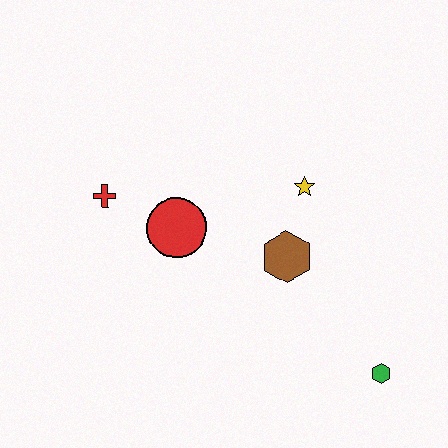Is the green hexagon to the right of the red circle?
Yes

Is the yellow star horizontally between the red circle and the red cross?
No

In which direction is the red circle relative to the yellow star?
The red circle is to the left of the yellow star.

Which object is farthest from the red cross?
The green hexagon is farthest from the red cross.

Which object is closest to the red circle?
The red cross is closest to the red circle.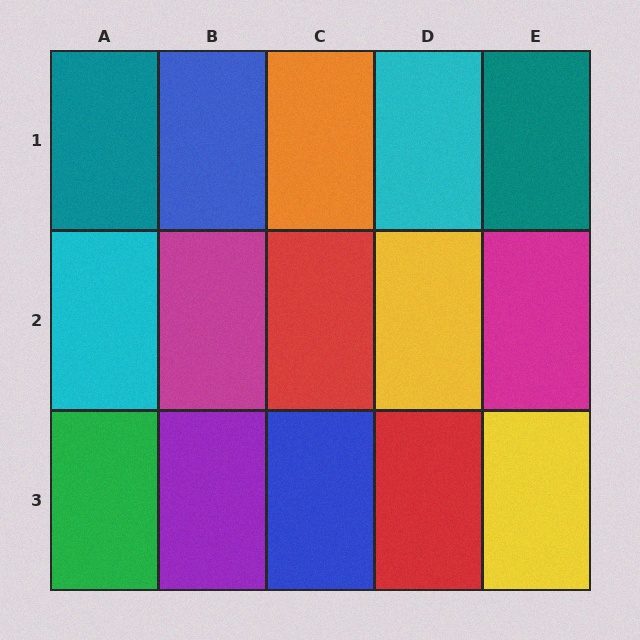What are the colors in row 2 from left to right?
Cyan, magenta, red, yellow, magenta.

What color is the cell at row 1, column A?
Teal.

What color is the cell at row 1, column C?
Orange.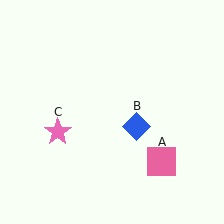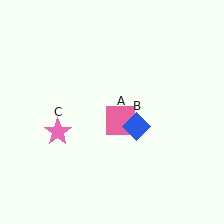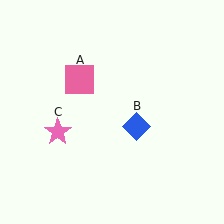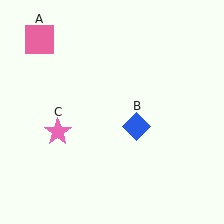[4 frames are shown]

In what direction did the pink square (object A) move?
The pink square (object A) moved up and to the left.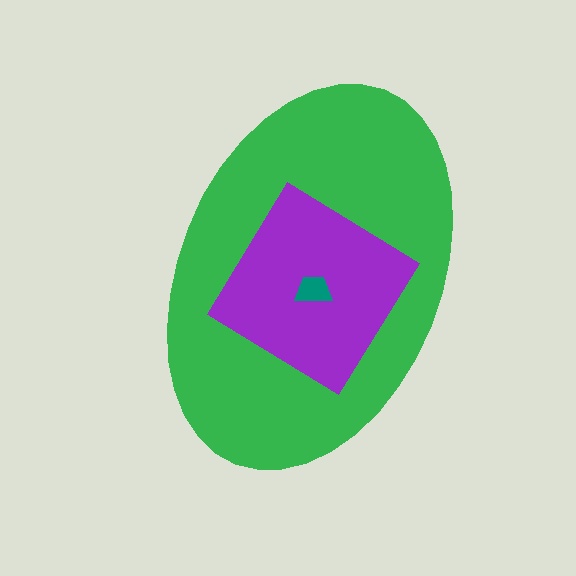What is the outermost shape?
The green ellipse.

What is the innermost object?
The teal trapezoid.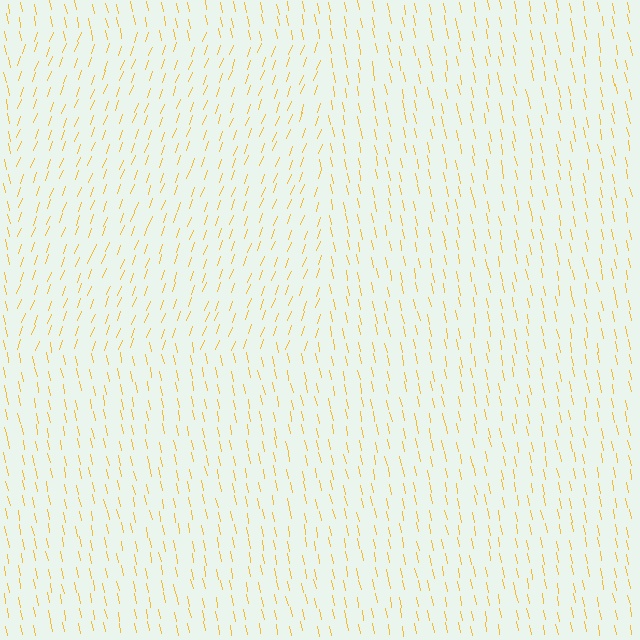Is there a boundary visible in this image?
Yes, there is a texture boundary formed by a change in line orientation.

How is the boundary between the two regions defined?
The boundary is defined purely by a change in line orientation (approximately 32 degrees difference). All lines are the same color and thickness.